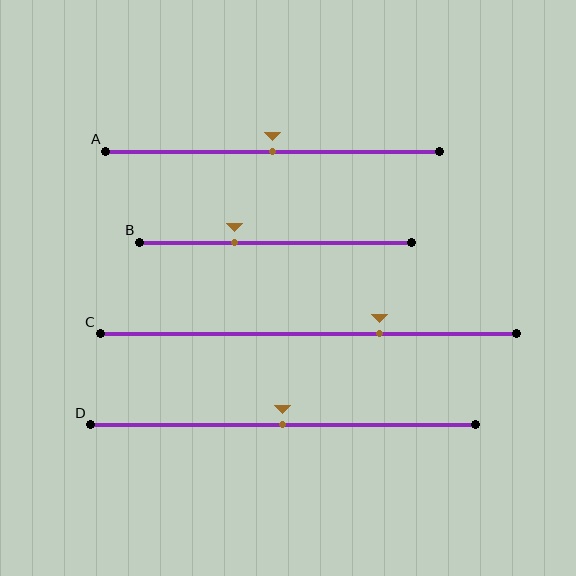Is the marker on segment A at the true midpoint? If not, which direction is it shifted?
Yes, the marker on segment A is at the true midpoint.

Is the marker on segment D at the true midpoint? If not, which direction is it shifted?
Yes, the marker on segment D is at the true midpoint.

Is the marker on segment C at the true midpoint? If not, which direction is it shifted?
No, the marker on segment C is shifted to the right by about 17% of the segment length.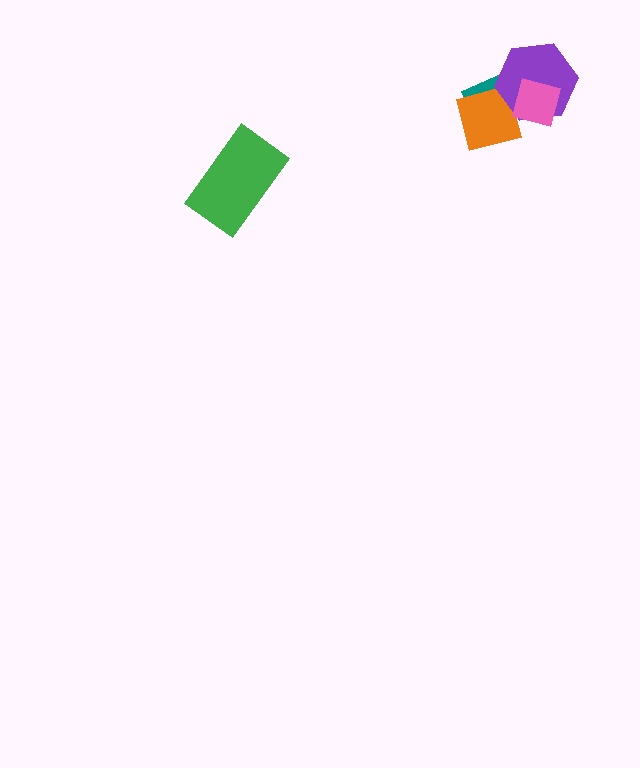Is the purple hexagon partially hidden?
Yes, it is partially covered by another shape.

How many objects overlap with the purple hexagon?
3 objects overlap with the purple hexagon.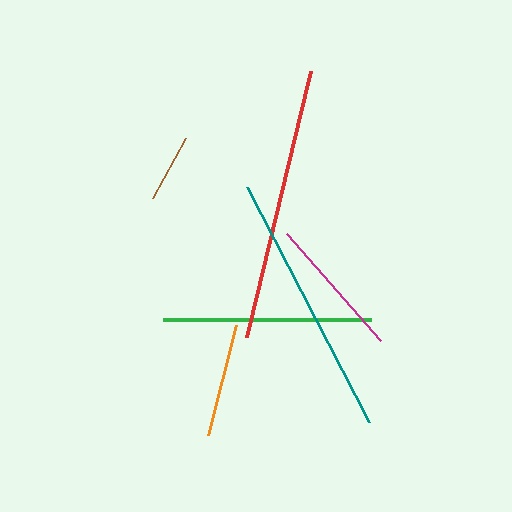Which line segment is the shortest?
The brown line is the shortest at approximately 69 pixels.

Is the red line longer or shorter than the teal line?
The red line is longer than the teal line.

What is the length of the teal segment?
The teal segment is approximately 265 pixels long.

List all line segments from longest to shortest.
From longest to shortest: red, teal, green, magenta, orange, brown.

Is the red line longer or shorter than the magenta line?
The red line is longer than the magenta line.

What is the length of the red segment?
The red segment is approximately 274 pixels long.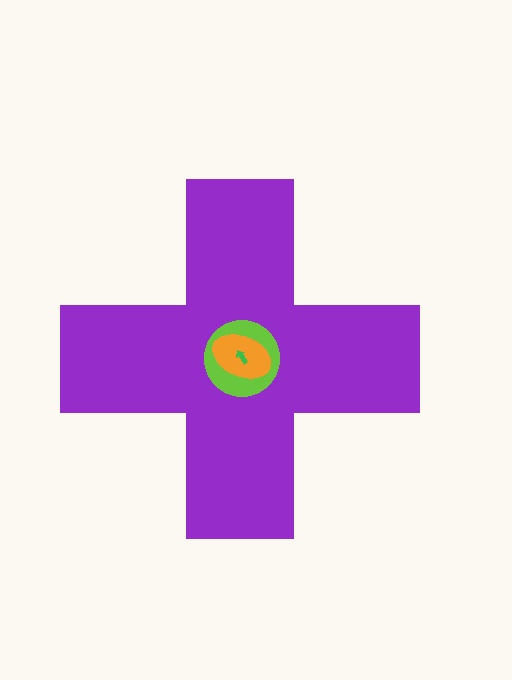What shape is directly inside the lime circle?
The orange ellipse.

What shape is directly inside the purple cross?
The lime circle.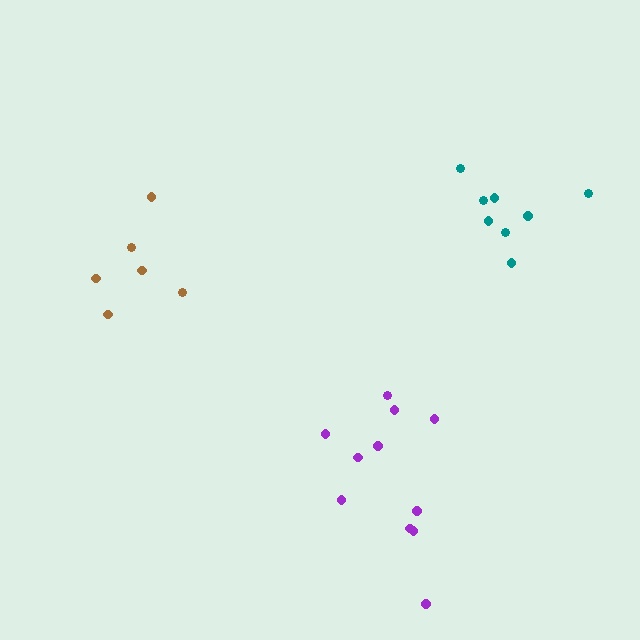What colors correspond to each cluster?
The clusters are colored: purple, teal, brown.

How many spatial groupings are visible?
There are 3 spatial groupings.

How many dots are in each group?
Group 1: 11 dots, Group 2: 8 dots, Group 3: 6 dots (25 total).